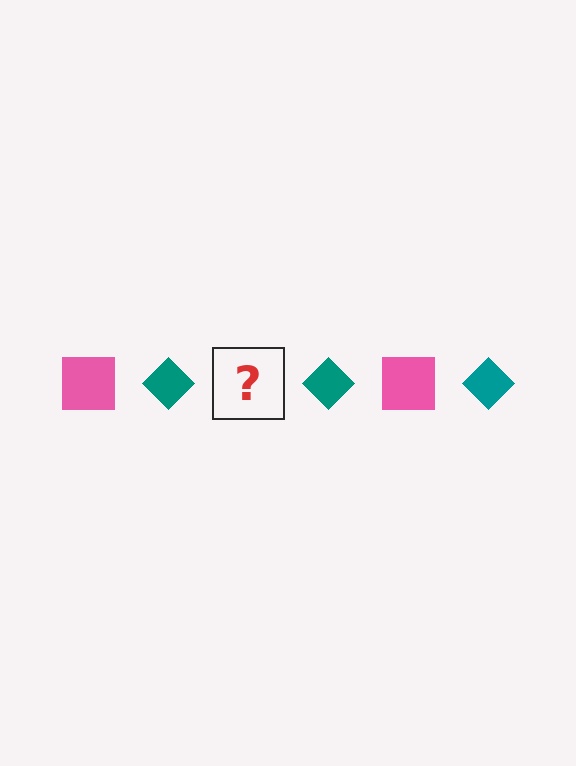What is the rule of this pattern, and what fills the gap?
The rule is that the pattern alternates between pink square and teal diamond. The gap should be filled with a pink square.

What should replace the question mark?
The question mark should be replaced with a pink square.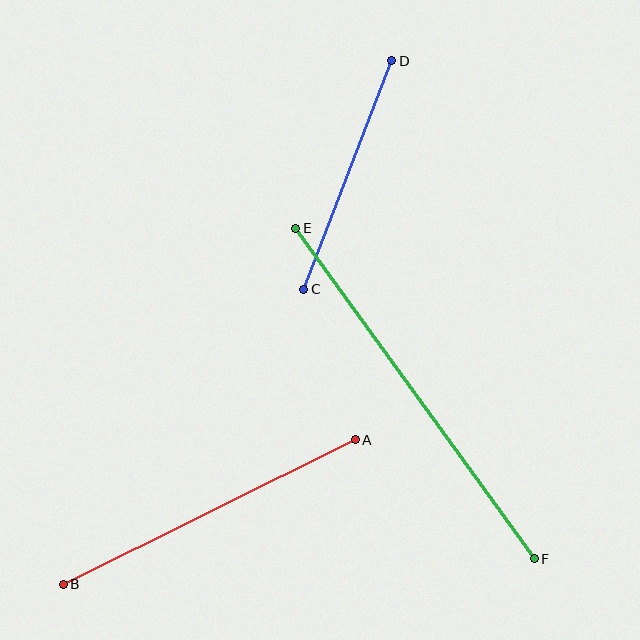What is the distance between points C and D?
The distance is approximately 245 pixels.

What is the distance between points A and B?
The distance is approximately 326 pixels.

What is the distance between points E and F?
The distance is approximately 407 pixels.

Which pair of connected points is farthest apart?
Points E and F are farthest apart.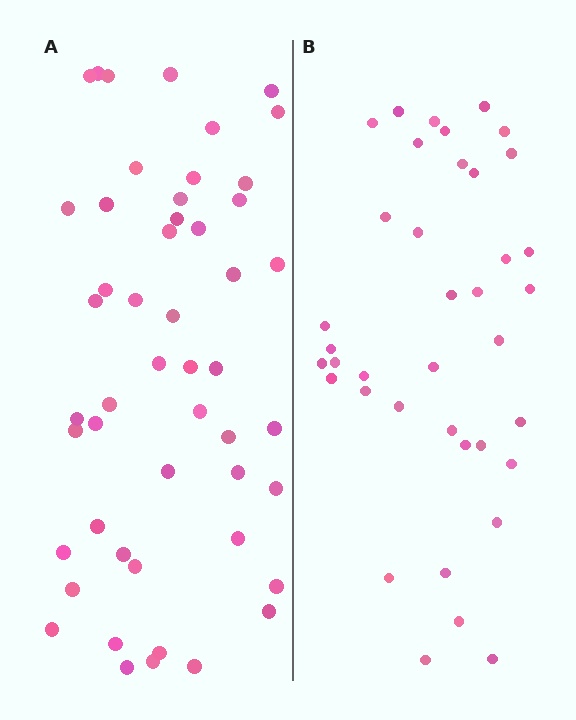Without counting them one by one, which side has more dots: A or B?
Region A (the left region) has more dots.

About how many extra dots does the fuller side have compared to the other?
Region A has roughly 12 or so more dots than region B.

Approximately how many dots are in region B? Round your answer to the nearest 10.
About 40 dots. (The exact count is 38, which rounds to 40.)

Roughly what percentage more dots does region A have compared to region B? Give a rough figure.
About 30% more.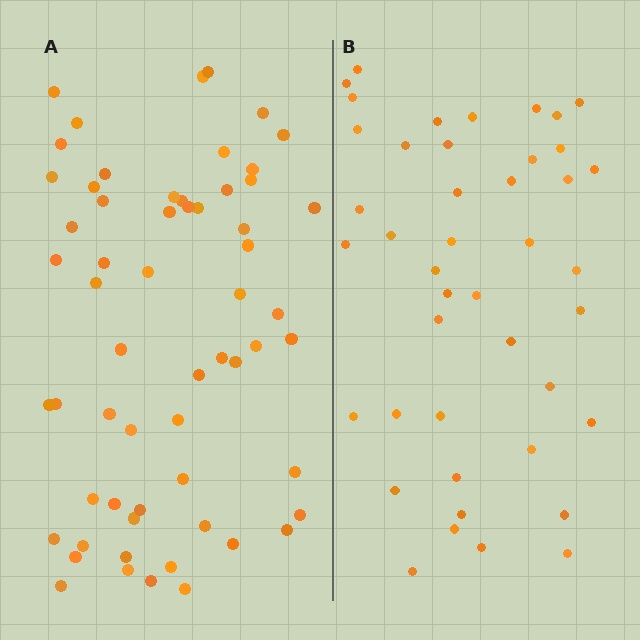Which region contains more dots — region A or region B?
Region A (the left region) has more dots.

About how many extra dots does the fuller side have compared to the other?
Region A has approximately 15 more dots than region B.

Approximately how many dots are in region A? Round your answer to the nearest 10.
About 60 dots.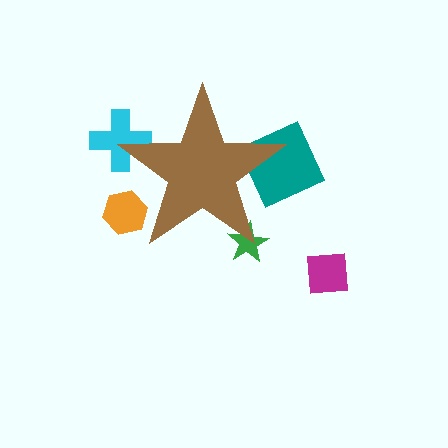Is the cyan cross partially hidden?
Yes, the cyan cross is partially hidden behind the brown star.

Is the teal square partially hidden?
Yes, the teal square is partially hidden behind the brown star.